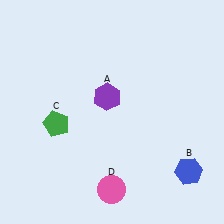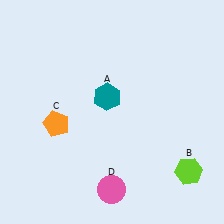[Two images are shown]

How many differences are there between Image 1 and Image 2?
There are 3 differences between the two images.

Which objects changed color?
A changed from purple to teal. B changed from blue to lime. C changed from green to orange.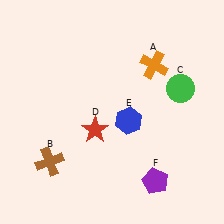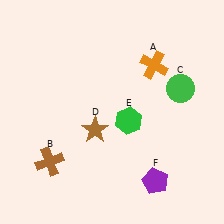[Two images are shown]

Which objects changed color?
D changed from red to brown. E changed from blue to green.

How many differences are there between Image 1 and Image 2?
There are 2 differences between the two images.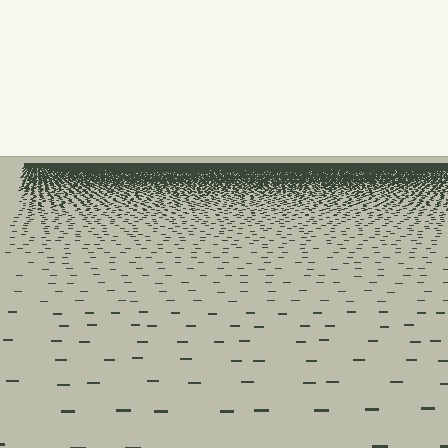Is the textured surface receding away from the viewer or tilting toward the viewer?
The surface is receding away from the viewer. Texture elements get smaller and denser toward the top.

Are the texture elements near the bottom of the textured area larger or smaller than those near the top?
Larger. Near the bottom, elements are closer to the viewer and appear at a bigger on-screen size.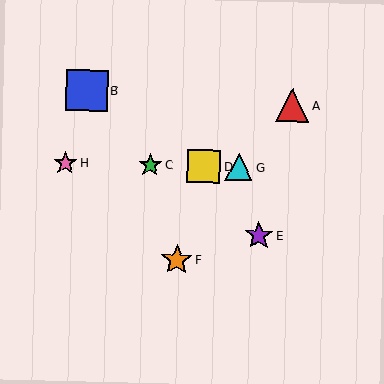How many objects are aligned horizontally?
4 objects (C, D, G, H) are aligned horizontally.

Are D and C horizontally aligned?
Yes, both are at y≈167.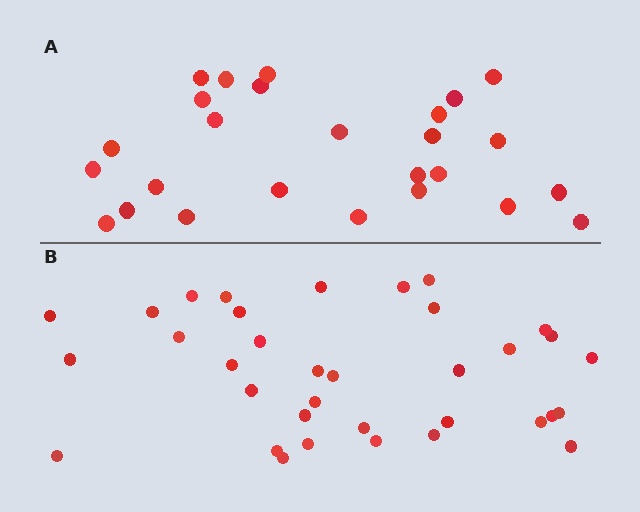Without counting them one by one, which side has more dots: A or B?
Region B (the bottom region) has more dots.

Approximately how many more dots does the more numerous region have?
Region B has roughly 8 or so more dots than region A.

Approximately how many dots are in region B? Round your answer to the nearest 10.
About 40 dots. (The exact count is 35, which rounds to 40.)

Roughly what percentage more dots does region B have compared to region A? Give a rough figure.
About 35% more.